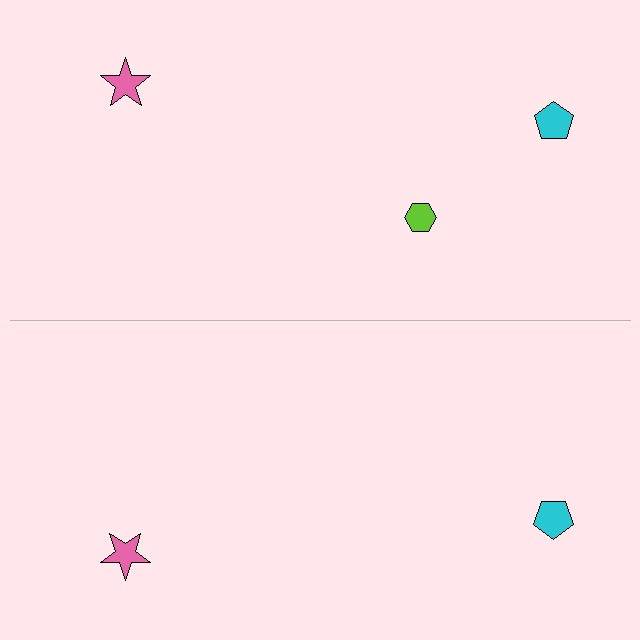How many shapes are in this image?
There are 5 shapes in this image.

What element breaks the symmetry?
A lime hexagon is missing from the bottom side.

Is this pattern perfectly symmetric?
No, the pattern is not perfectly symmetric. A lime hexagon is missing from the bottom side.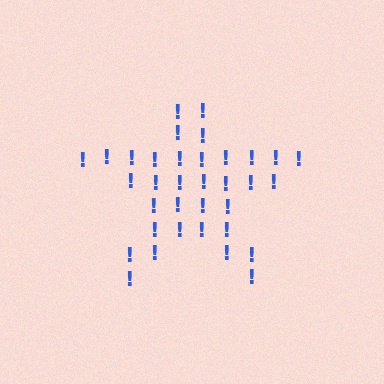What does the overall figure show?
The overall figure shows a star.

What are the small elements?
The small elements are exclamation marks.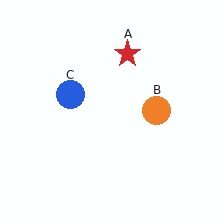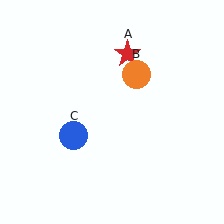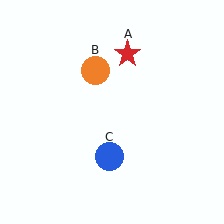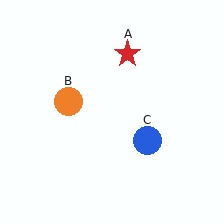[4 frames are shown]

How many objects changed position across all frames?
2 objects changed position: orange circle (object B), blue circle (object C).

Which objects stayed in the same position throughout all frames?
Red star (object A) remained stationary.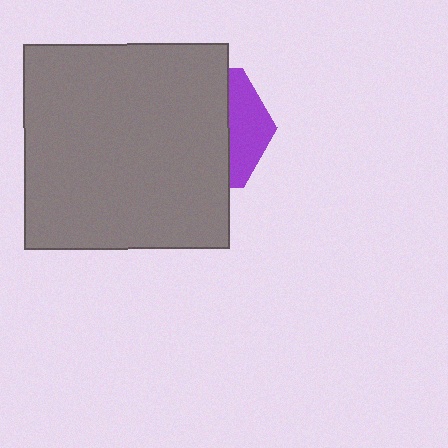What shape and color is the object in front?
The object in front is a gray square.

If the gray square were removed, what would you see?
You would see the complete purple hexagon.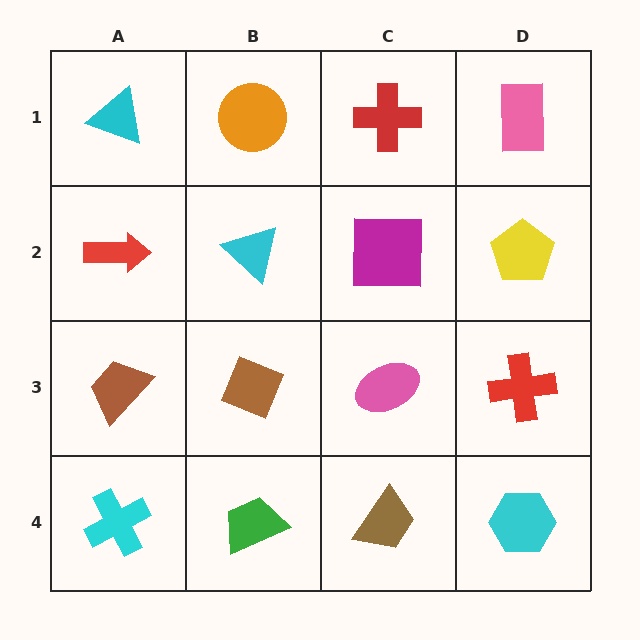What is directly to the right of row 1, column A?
An orange circle.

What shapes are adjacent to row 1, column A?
A red arrow (row 2, column A), an orange circle (row 1, column B).